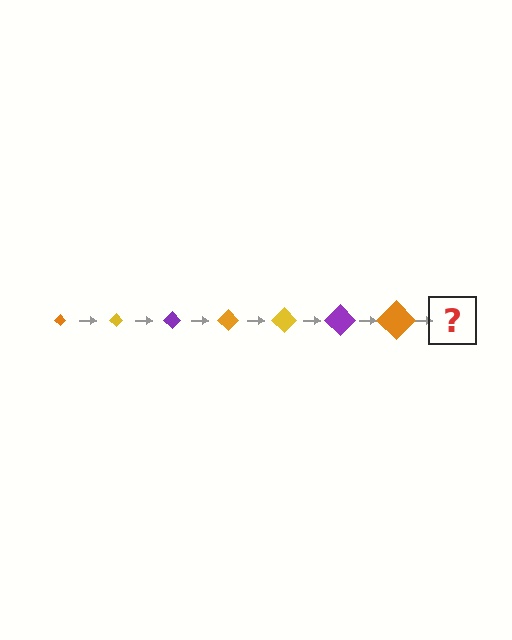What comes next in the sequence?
The next element should be a yellow diamond, larger than the previous one.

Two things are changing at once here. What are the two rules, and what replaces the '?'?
The two rules are that the diamond grows larger each step and the color cycles through orange, yellow, and purple. The '?' should be a yellow diamond, larger than the previous one.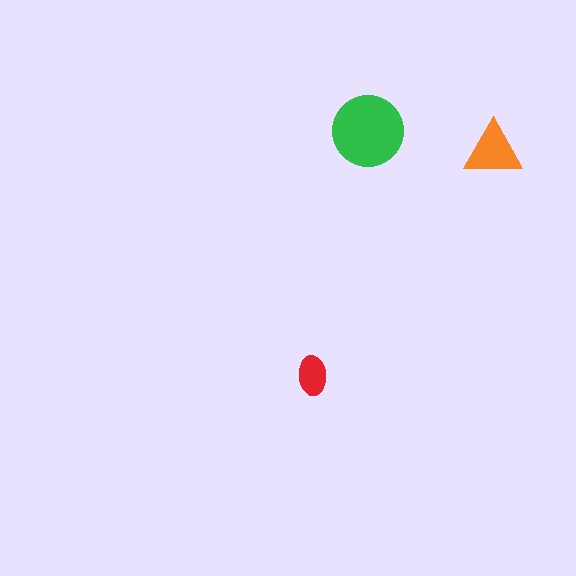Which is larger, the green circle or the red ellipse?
The green circle.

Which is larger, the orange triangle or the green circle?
The green circle.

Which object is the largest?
The green circle.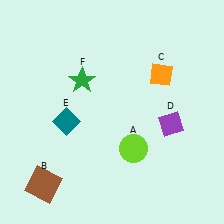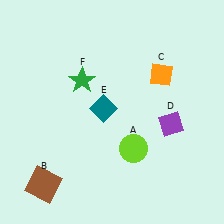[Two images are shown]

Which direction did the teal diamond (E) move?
The teal diamond (E) moved right.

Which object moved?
The teal diamond (E) moved right.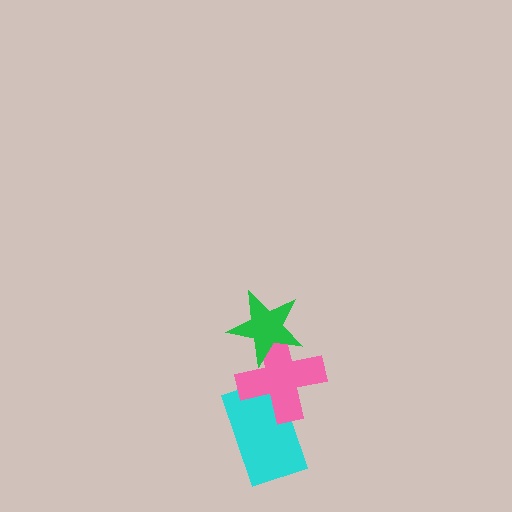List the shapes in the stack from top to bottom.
From top to bottom: the green star, the pink cross, the cyan rectangle.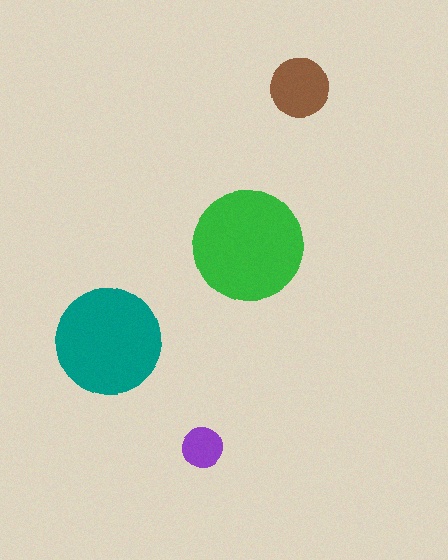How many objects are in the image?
There are 4 objects in the image.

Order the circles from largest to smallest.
the green one, the teal one, the brown one, the purple one.